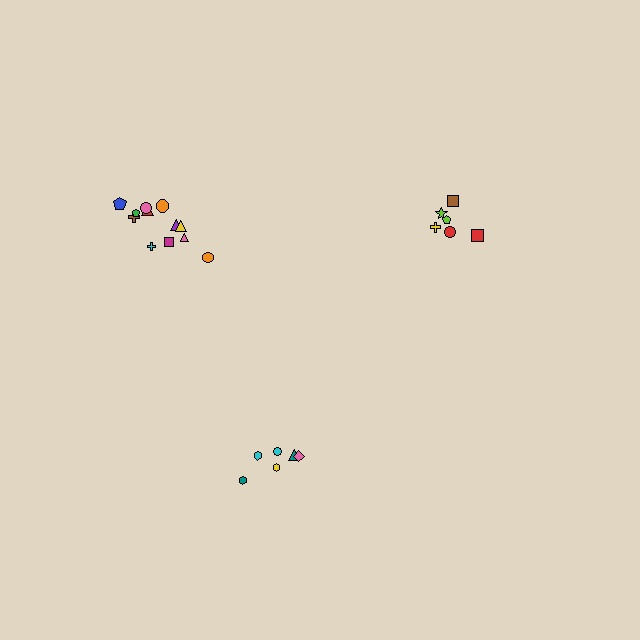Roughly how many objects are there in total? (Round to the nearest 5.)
Roughly 25 objects in total.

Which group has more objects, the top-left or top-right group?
The top-left group.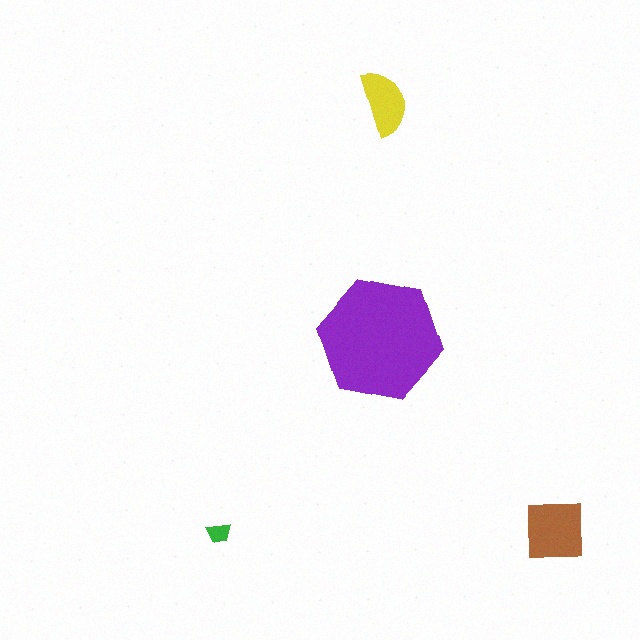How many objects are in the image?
There are 4 objects in the image.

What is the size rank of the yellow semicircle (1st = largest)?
3rd.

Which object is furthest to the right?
The brown square is rightmost.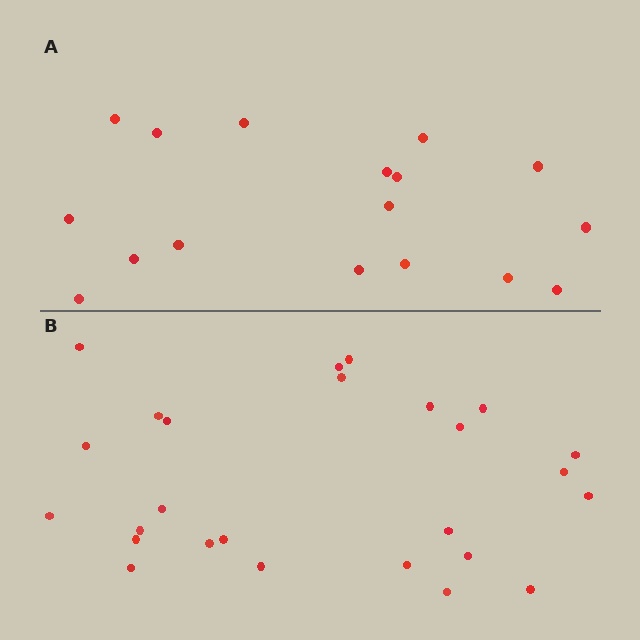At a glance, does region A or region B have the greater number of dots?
Region B (the bottom region) has more dots.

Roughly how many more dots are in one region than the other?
Region B has roughly 8 or so more dots than region A.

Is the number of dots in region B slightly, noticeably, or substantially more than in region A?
Region B has substantially more. The ratio is roughly 1.5 to 1.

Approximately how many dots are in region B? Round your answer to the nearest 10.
About 30 dots. (The exact count is 26, which rounds to 30.)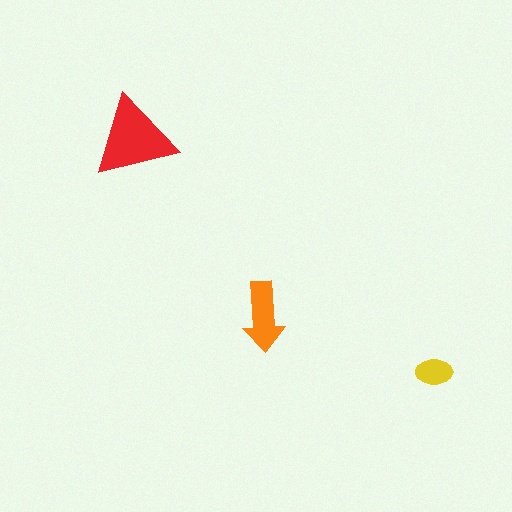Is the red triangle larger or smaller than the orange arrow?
Larger.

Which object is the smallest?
The yellow ellipse.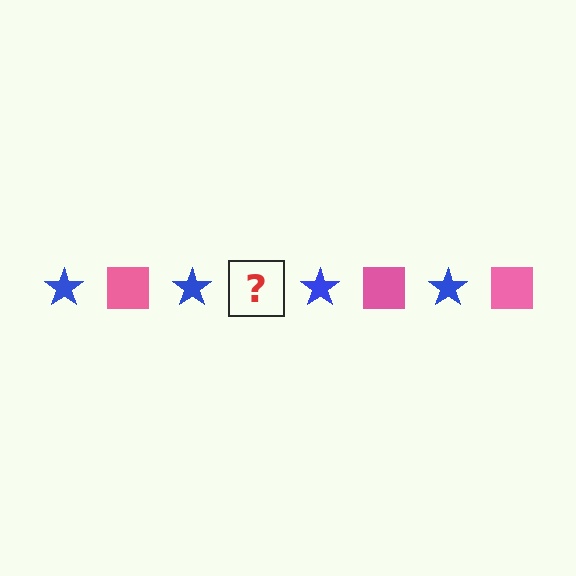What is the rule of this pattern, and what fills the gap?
The rule is that the pattern alternates between blue star and pink square. The gap should be filled with a pink square.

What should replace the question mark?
The question mark should be replaced with a pink square.